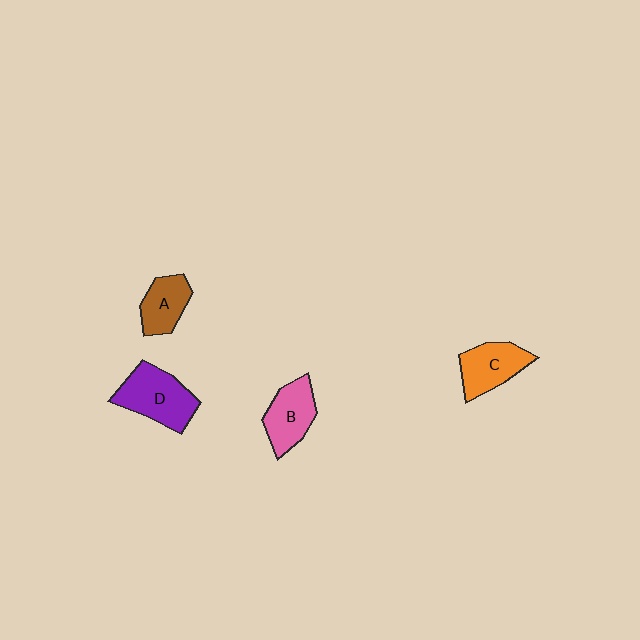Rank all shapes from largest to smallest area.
From largest to smallest: D (purple), B (pink), C (orange), A (brown).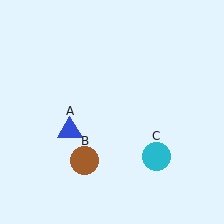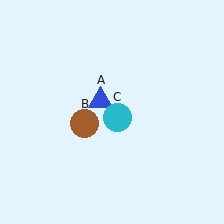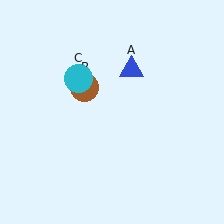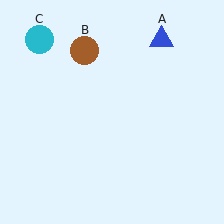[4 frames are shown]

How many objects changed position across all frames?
3 objects changed position: blue triangle (object A), brown circle (object B), cyan circle (object C).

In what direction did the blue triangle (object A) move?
The blue triangle (object A) moved up and to the right.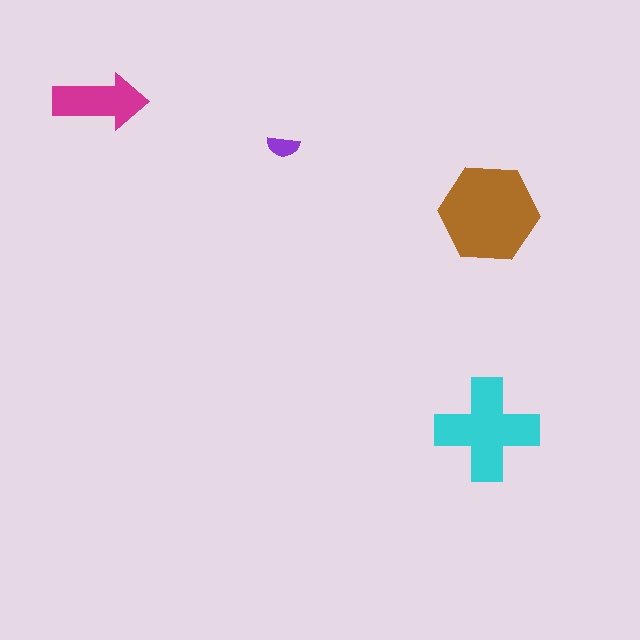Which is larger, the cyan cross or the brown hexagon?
The brown hexagon.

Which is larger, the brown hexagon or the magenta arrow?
The brown hexagon.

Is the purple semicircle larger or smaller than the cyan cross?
Smaller.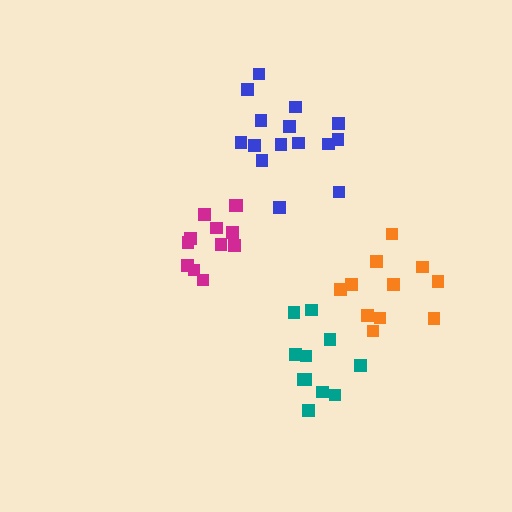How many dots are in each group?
Group 1: 15 dots, Group 2: 12 dots, Group 3: 11 dots, Group 4: 11 dots (49 total).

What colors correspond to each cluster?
The clusters are colored: blue, magenta, orange, teal.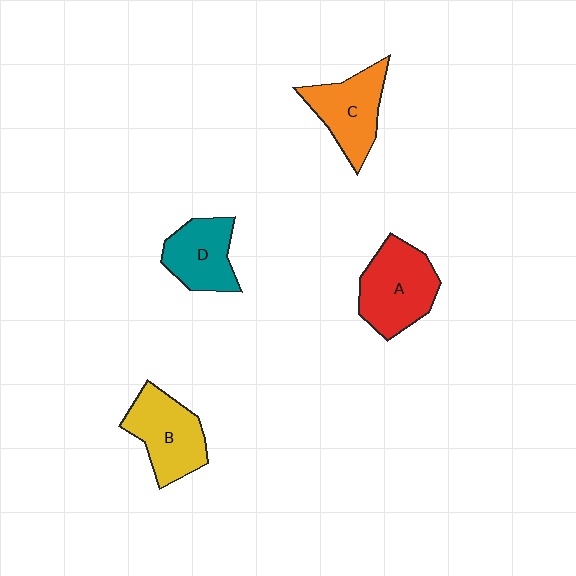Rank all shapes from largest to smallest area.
From largest to smallest: A (red), B (yellow), C (orange), D (teal).